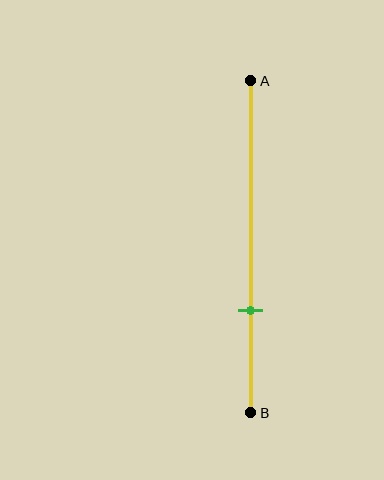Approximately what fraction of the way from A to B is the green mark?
The green mark is approximately 70% of the way from A to B.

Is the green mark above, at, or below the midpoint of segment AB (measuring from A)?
The green mark is below the midpoint of segment AB.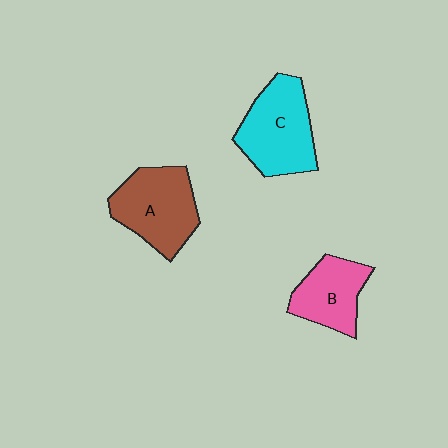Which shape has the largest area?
Shape C (cyan).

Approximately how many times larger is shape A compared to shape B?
Approximately 1.3 times.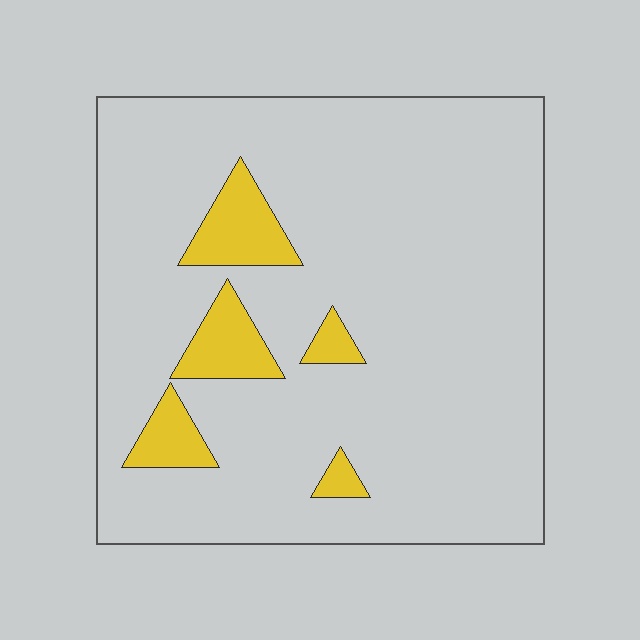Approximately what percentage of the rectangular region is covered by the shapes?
Approximately 10%.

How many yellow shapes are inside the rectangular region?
5.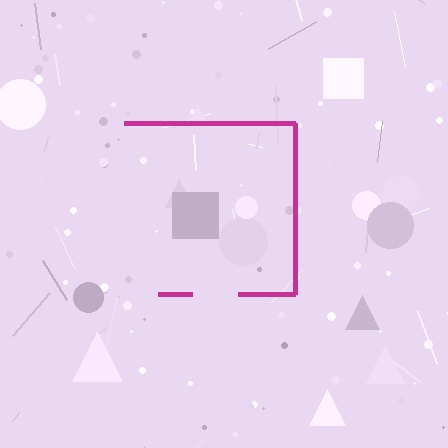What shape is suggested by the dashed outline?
The dashed outline suggests a square.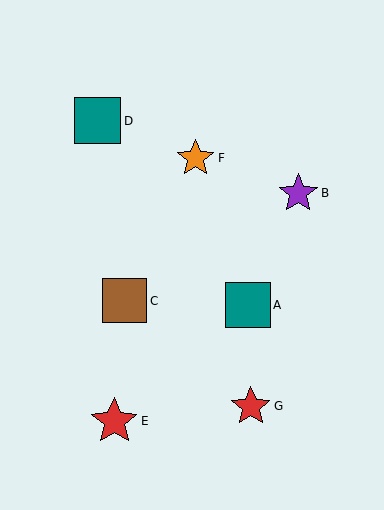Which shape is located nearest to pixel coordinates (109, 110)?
The teal square (labeled D) at (98, 121) is nearest to that location.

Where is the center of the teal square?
The center of the teal square is at (98, 121).